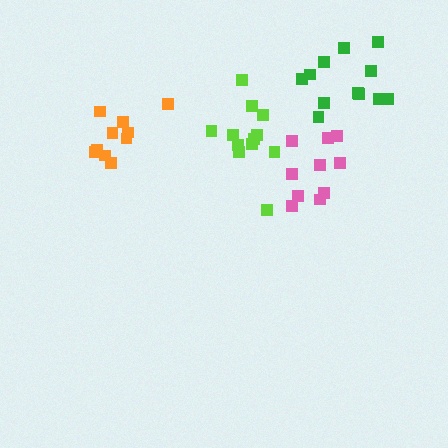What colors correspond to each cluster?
The clusters are colored: pink, lime, orange, green.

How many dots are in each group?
Group 1: 10 dots, Group 2: 12 dots, Group 3: 10 dots, Group 4: 12 dots (44 total).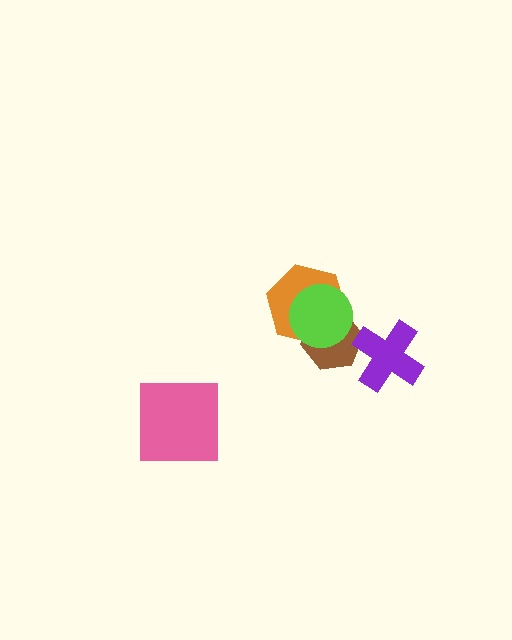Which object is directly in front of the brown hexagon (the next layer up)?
The orange hexagon is directly in front of the brown hexagon.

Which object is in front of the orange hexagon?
The lime circle is in front of the orange hexagon.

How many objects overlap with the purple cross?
1 object overlaps with the purple cross.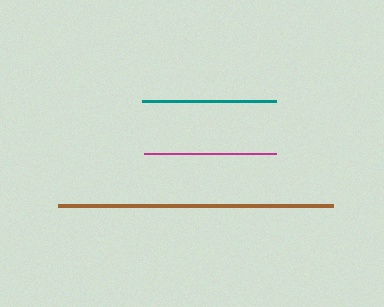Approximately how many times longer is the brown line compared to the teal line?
The brown line is approximately 2.1 times the length of the teal line.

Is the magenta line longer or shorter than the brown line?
The brown line is longer than the magenta line.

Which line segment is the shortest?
The magenta line is the shortest at approximately 131 pixels.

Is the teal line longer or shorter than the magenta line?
The teal line is longer than the magenta line.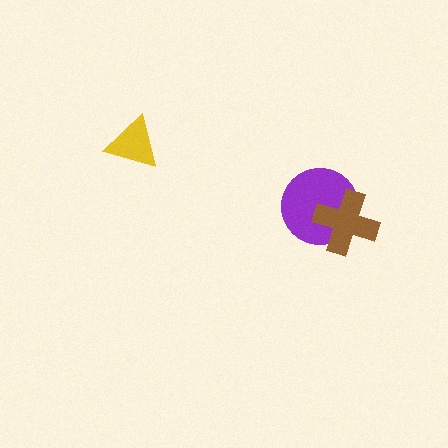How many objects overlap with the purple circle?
1 object overlaps with the purple circle.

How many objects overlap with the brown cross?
1 object overlaps with the brown cross.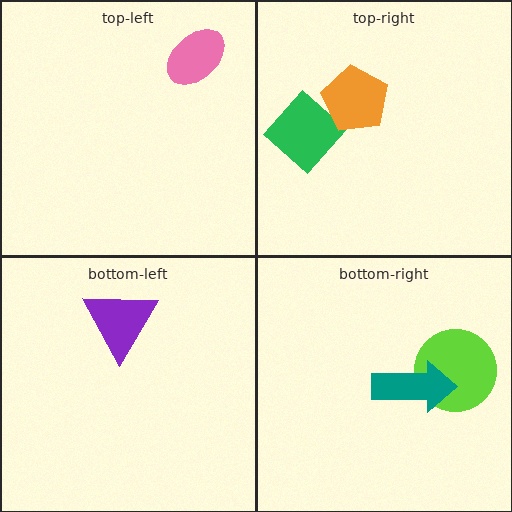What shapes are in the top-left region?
The pink ellipse.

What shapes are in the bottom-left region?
The purple triangle.